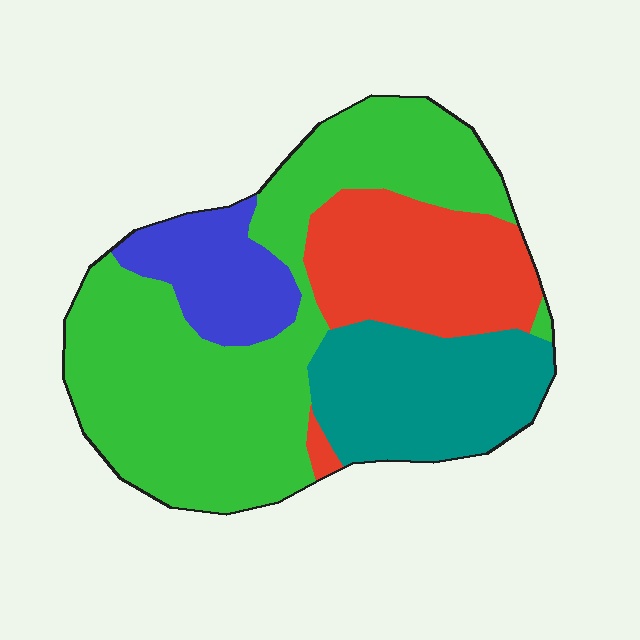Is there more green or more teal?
Green.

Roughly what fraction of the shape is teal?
Teal takes up between a sixth and a third of the shape.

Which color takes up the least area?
Blue, at roughly 10%.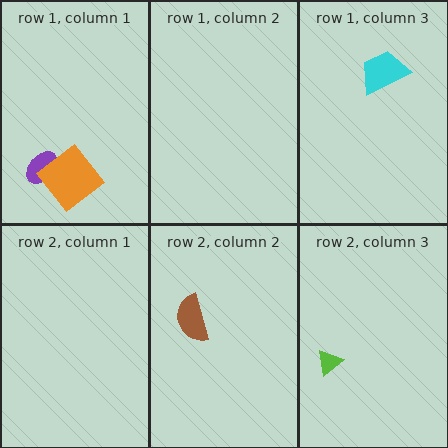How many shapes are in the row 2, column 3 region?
1.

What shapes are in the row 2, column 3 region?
The lime triangle.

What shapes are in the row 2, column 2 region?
The brown semicircle.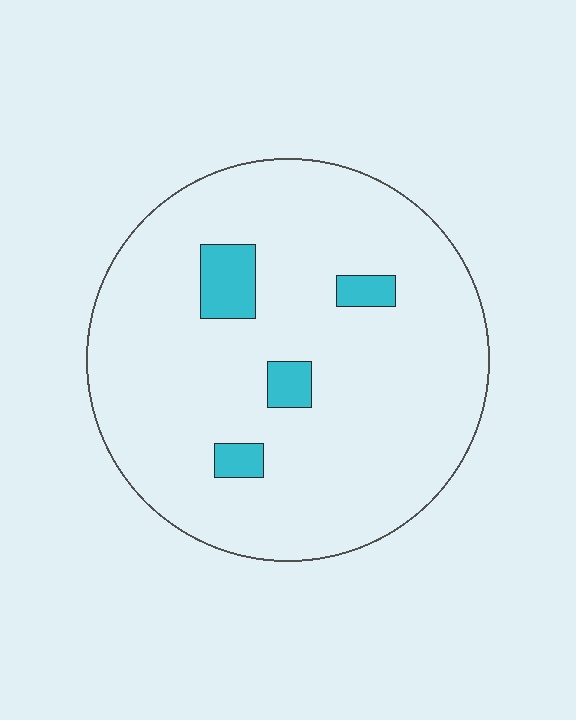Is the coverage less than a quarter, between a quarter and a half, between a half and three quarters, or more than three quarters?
Less than a quarter.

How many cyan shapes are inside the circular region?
4.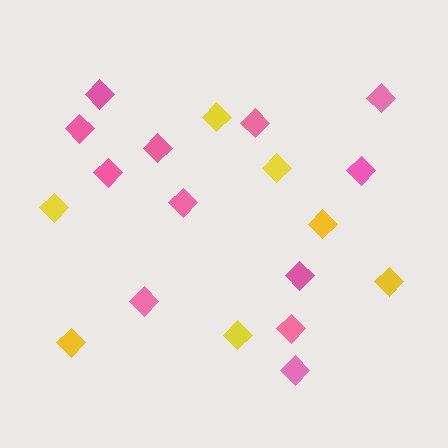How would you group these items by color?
There are 2 groups: one group of pink diamonds (12) and one group of yellow diamonds (7).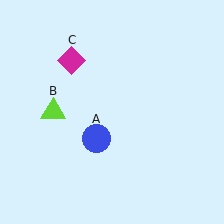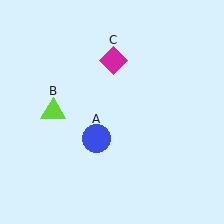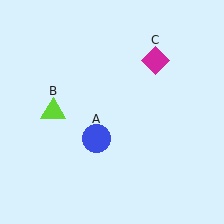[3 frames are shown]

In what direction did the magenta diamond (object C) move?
The magenta diamond (object C) moved right.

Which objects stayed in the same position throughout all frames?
Blue circle (object A) and lime triangle (object B) remained stationary.